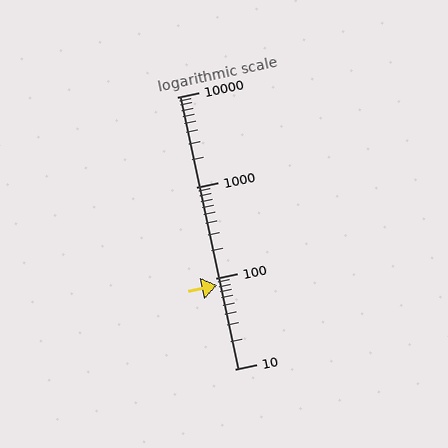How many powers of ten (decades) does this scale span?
The scale spans 3 decades, from 10 to 10000.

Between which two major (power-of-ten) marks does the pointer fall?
The pointer is between 10 and 100.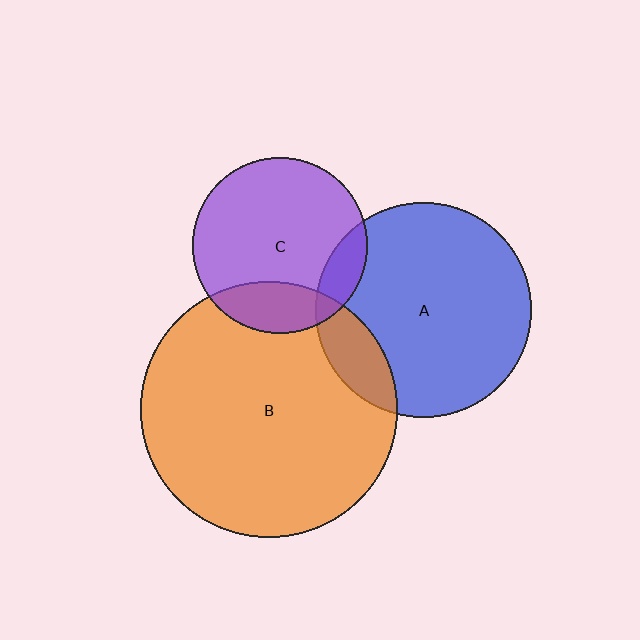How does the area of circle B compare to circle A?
Approximately 1.4 times.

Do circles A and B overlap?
Yes.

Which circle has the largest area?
Circle B (orange).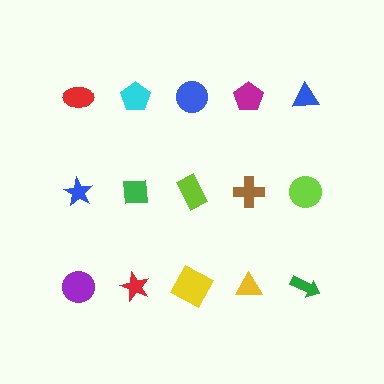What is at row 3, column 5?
A green arrow.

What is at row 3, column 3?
A yellow square.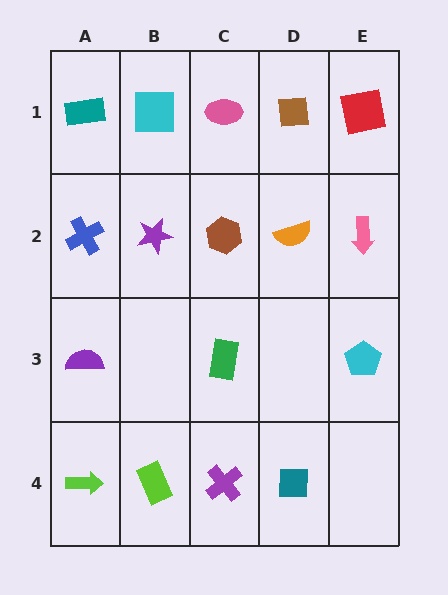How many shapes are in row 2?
5 shapes.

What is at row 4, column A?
A lime arrow.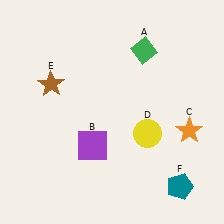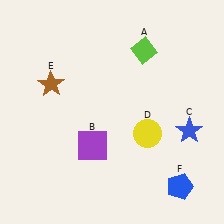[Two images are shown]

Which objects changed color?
A changed from green to lime. C changed from orange to blue. F changed from teal to blue.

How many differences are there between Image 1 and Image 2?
There are 3 differences between the two images.